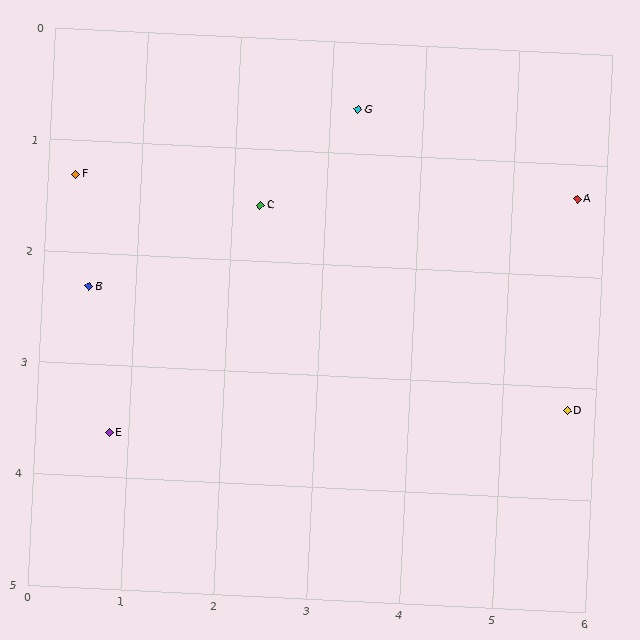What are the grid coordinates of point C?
Point C is at approximately (2.3, 1.5).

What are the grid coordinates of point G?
Point G is at approximately (3.3, 0.6).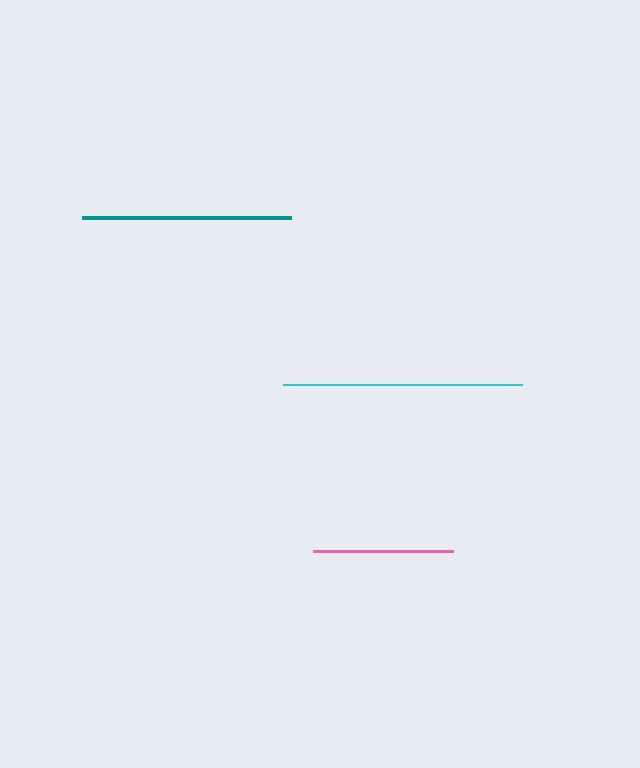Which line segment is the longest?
The cyan line is the longest at approximately 240 pixels.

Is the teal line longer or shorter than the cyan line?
The cyan line is longer than the teal line.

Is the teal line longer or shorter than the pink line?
The teal line is longer than the pink line.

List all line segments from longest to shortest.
From longest to shortest: cyan, teal, pink.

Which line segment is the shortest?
The pink line is the shortest at approximately 140 pixels.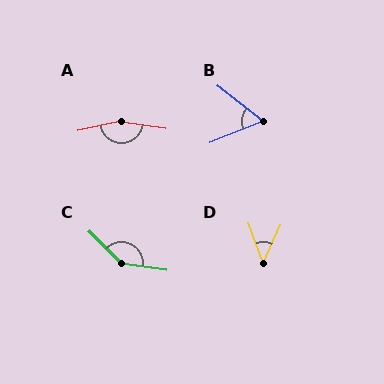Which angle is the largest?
A, at approximately 160 degrees.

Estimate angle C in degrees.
Approximately 143 degrees.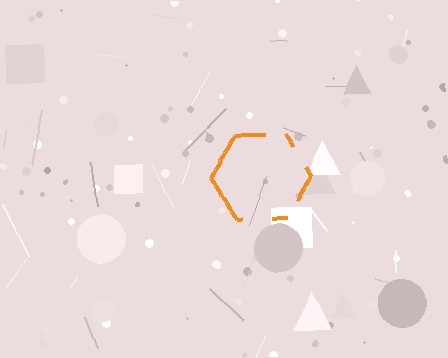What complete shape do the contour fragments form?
The contour fragments form a hexagon.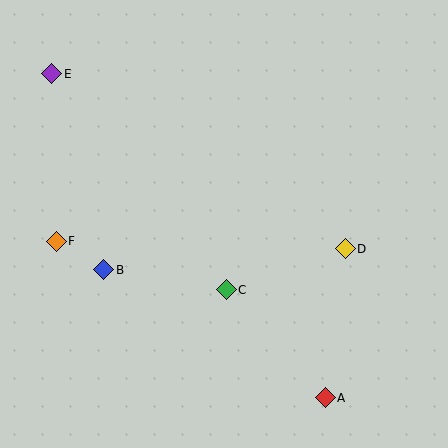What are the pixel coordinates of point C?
Point C is at (226, 290).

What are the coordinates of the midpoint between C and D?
The midpoint between C and D is at (286, 269).